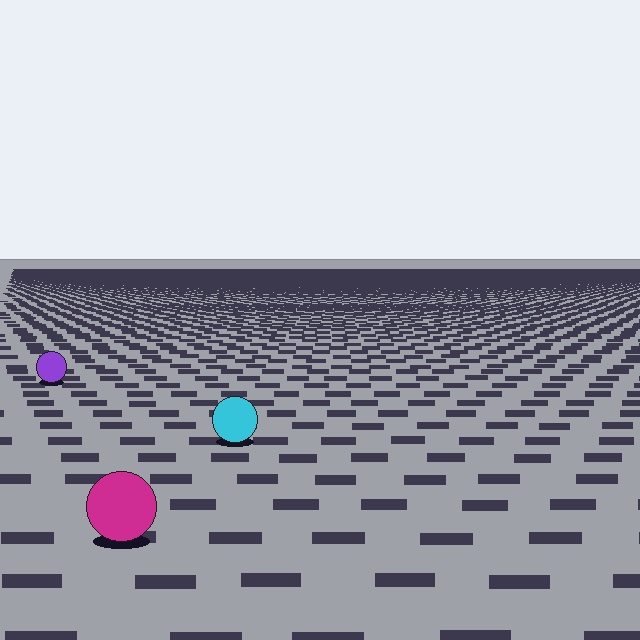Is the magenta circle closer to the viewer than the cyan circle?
Yes. The magenta circle is closer — you can tell from the texture gradient: the ground texture is coarser near it.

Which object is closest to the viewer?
The magenta circle is closest. The texture marks near it are larger and more spread out.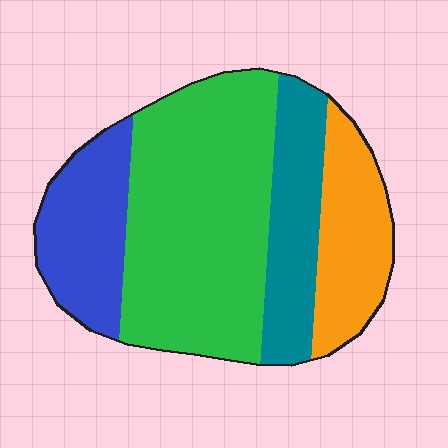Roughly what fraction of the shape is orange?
Orange takes up between a sixth and a third of the shape.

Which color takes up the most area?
Green, at roughly 45%.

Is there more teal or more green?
Green.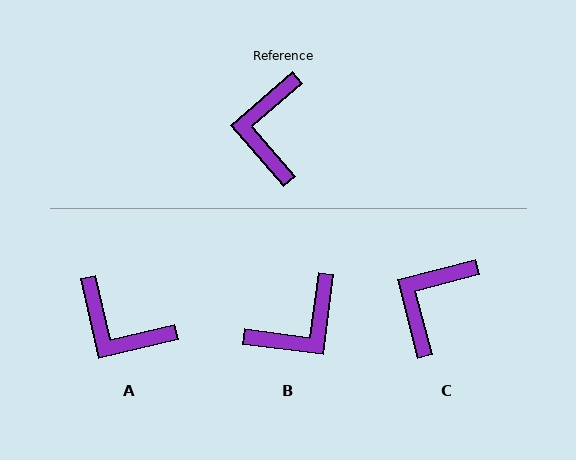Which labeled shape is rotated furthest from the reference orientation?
B, about 132 degrees away.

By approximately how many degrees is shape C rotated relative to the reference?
Approximately 26 degrees clockwise.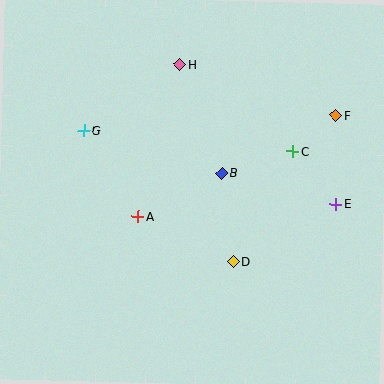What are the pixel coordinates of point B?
Point B is at (222, 173).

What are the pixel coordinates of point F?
Point F is at (336, 116).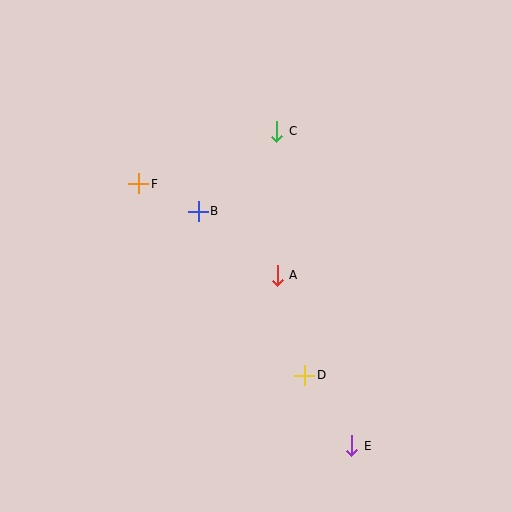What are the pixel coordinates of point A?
Point A is at (277, 275).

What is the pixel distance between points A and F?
The distance between A and F is 166 pixels.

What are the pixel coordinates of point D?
Point D is at (305, 375).